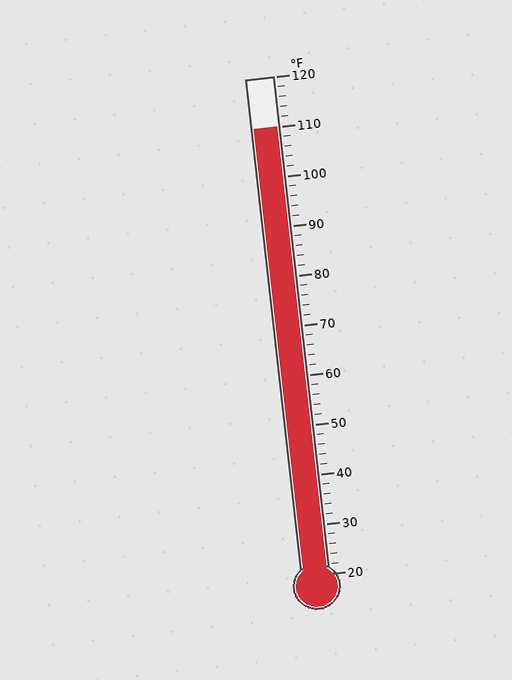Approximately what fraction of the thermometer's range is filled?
The thermometer is filled to approximately 90% of its range.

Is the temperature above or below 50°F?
The temperature is above 50°F.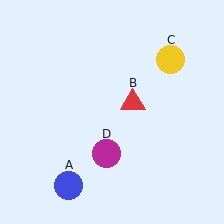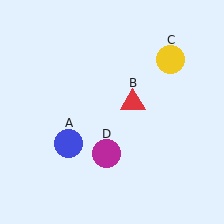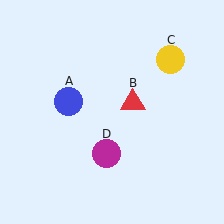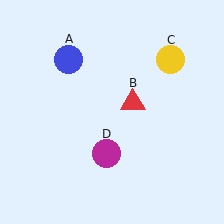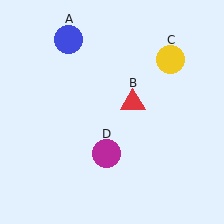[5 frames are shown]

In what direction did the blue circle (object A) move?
The blue circle (object A) moved up.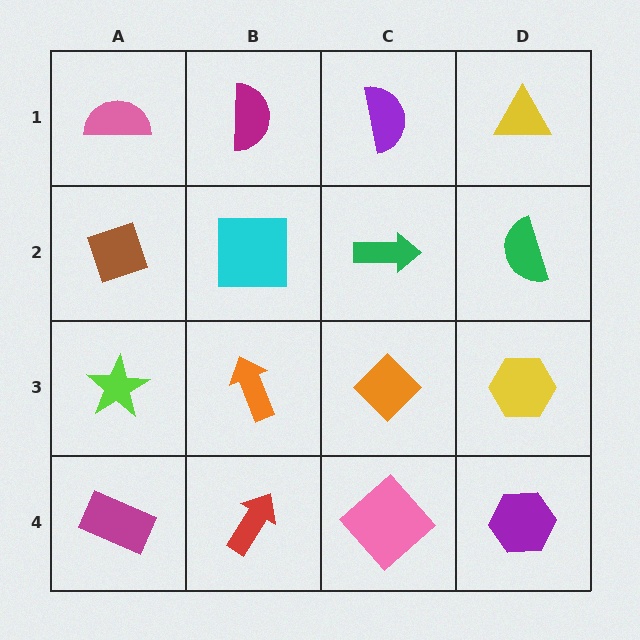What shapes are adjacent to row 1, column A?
A brown diamond (row 2, column A), a magenta semicircle (row 1, column B).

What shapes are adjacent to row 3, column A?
A brown diamond (row 2, column A), a magenta rectangle (row 4, column A), an orange arrow (row 3, column B).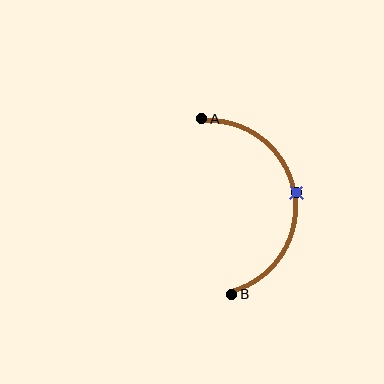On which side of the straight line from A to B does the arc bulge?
The arc bulges to the right of the straight line connecting A and B.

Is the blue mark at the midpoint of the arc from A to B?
Yes. The blue mark lies on the arc at equal arc-length from both A and B — it is the arc midpoint.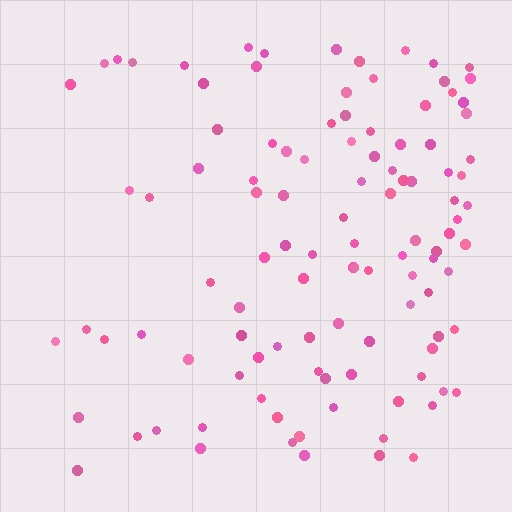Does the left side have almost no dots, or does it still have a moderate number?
Still a moderate number, just noticeably fewer than the right.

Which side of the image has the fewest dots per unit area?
The left.